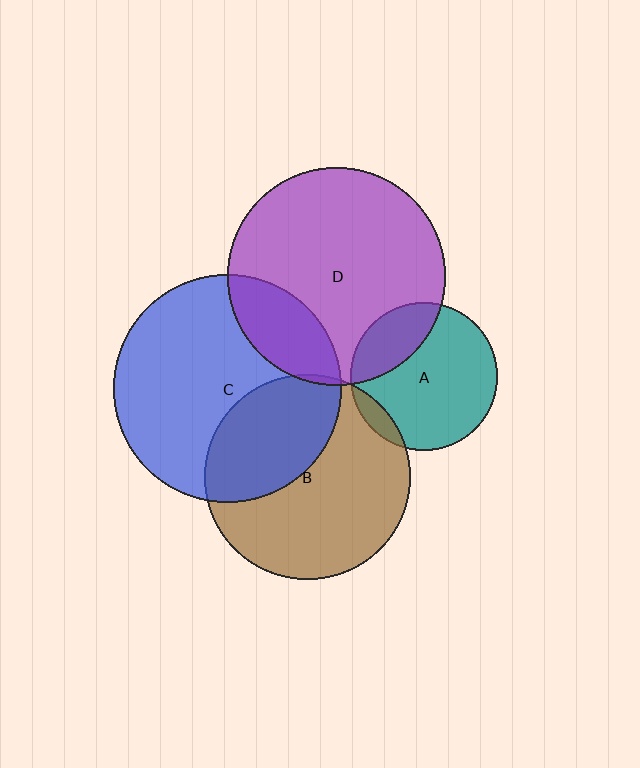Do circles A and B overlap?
Yes.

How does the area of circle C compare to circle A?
Approximately 2.4 times.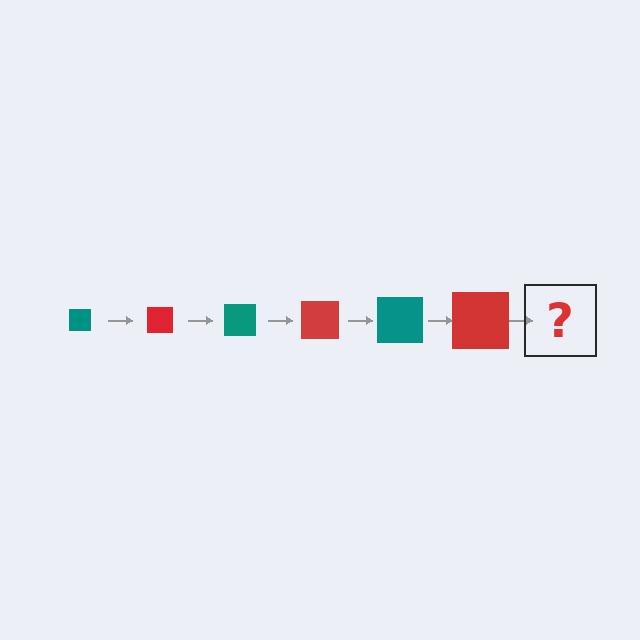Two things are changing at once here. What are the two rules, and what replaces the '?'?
The two rules are that the square grows larger each step and the color cycles through teal and red. The '?' should be a teal square, larger than the previous one.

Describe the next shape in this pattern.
It should be a teal square, larger than the previous one.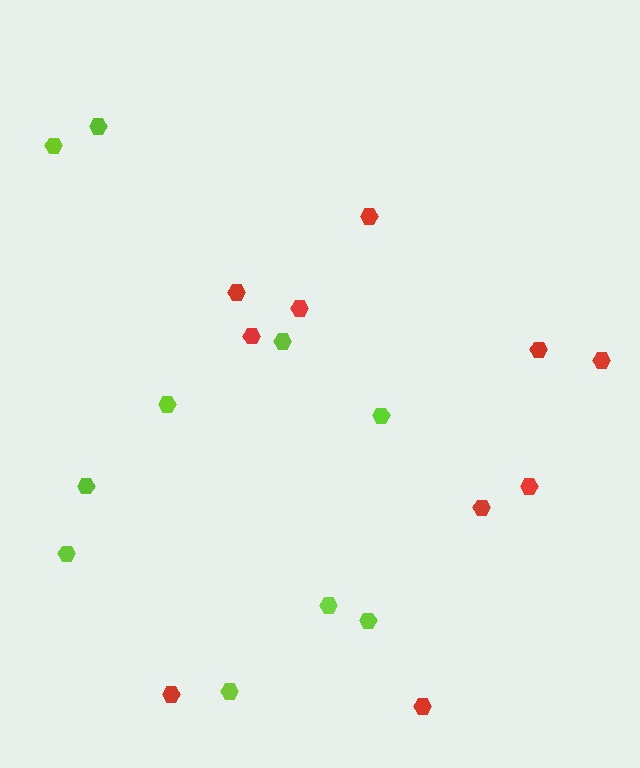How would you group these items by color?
There are 2 groups: one group of lime hexagons (10) and one group of red hexagons (10).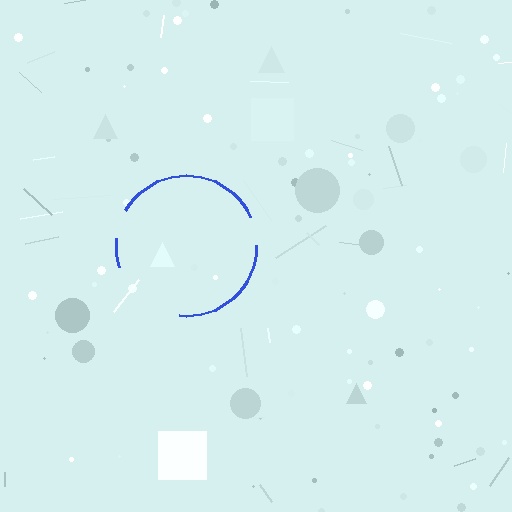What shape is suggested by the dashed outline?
The dashed outline suggests a circle.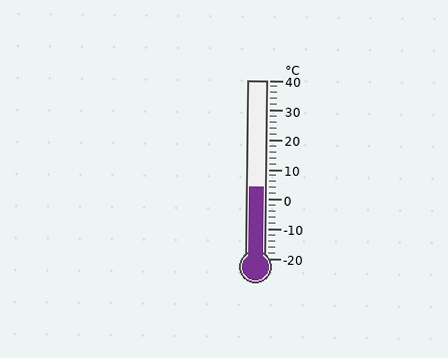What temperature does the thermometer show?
The thermometer shows approximately 4°C.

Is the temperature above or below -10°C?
The temperature is above -10°C.